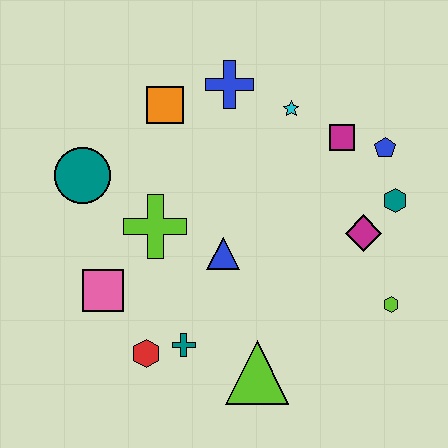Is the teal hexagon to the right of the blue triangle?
Yes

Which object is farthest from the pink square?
The blue pentagon is farthest from the pink square.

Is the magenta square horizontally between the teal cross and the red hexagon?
No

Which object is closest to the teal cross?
The red hexagon is closest to the teal cross.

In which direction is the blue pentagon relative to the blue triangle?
The blue pentagon is to the right of the blue triangle.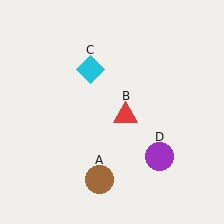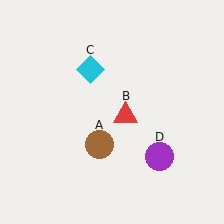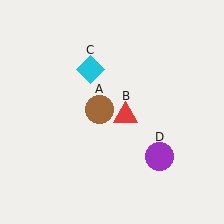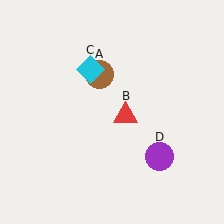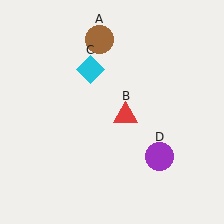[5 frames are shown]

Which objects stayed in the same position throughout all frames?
Red triangle (object B) and cyan diamond (object C) and purple circle (object D) remained stationary.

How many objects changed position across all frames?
1 object changed position: brown circle (object A).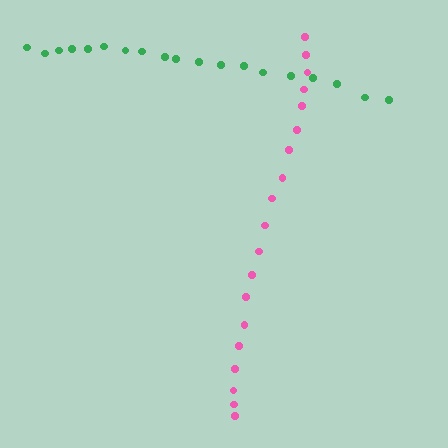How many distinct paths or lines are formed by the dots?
There are 2 distinct paths.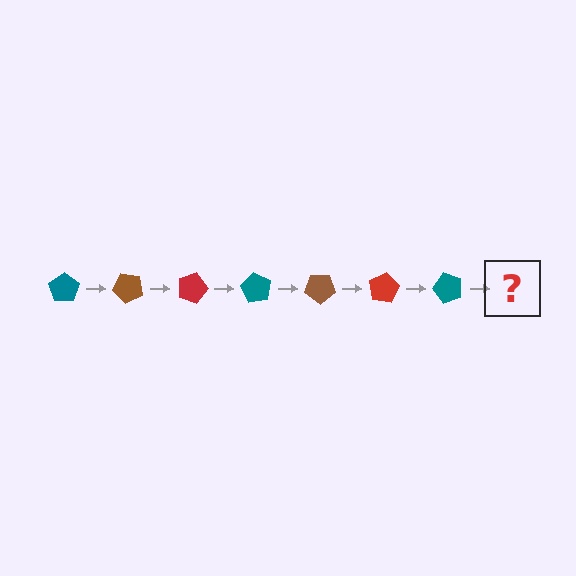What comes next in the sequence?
The next element should be a brown pentagon, rotated 315 degrees from the start.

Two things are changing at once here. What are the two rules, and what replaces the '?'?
The two rules are that it rotates 45 degrees each step and the color cycles through teal, brown, and red. The '?' should be a brown pentagon, rotated 315 degrees from the start.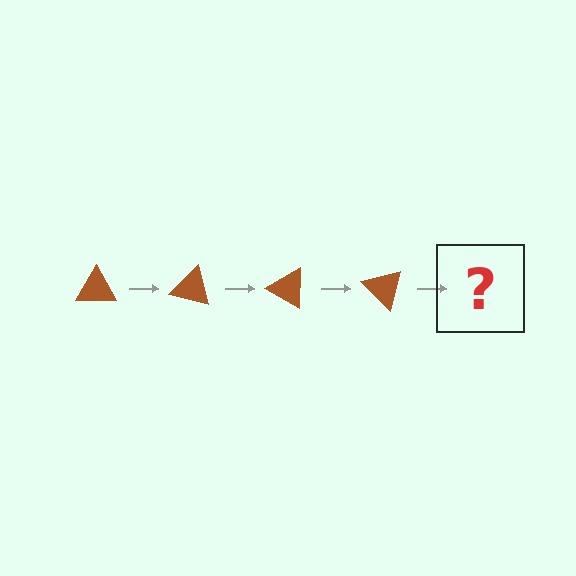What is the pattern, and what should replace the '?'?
The pattern is that the triangle rotates 15 degrees each step. The '?' should be a brown triangle rotated 60 degrees.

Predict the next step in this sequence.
The next step is a brown triangle rotated 60 degrees.